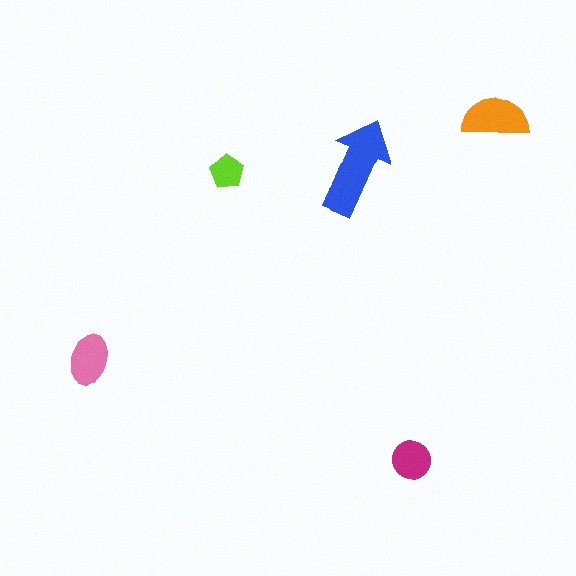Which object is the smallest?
The lime pentagon.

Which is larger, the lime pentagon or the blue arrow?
The blue arrow.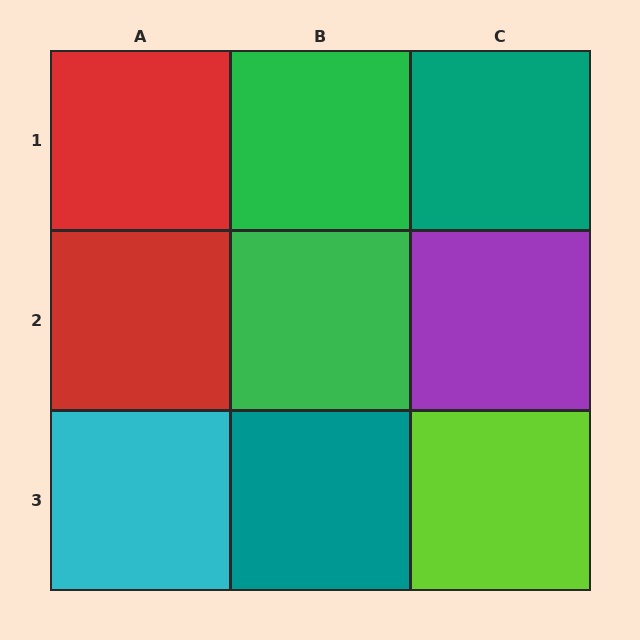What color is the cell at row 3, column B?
Teal.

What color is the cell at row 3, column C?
Lime.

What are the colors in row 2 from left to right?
Red, green, purple.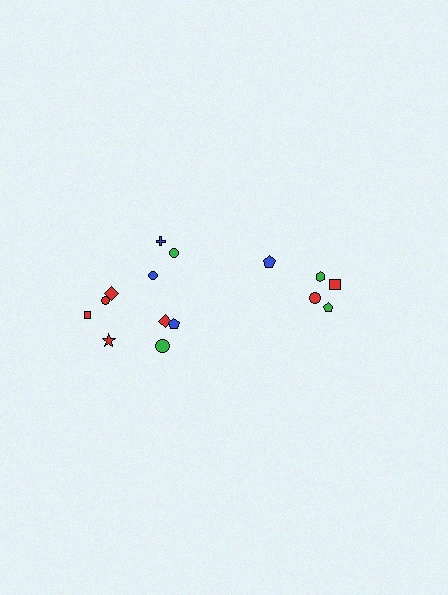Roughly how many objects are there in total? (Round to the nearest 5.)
Roughly 15 objects in total.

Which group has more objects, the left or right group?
The left group.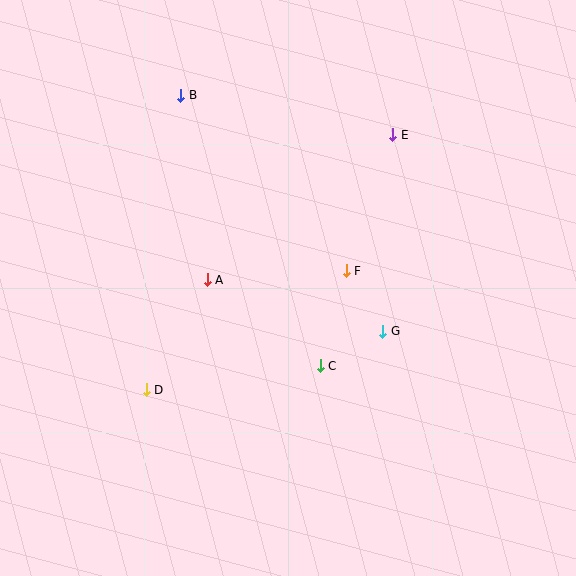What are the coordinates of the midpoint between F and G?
The midpoint between F and G is at (365, 301).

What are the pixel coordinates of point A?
Point A is at (207, 280).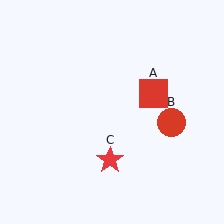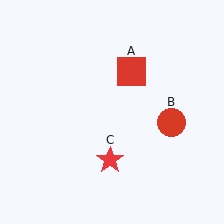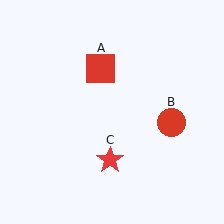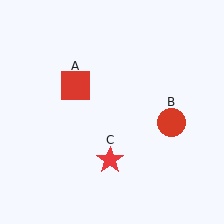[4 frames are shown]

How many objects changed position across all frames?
1 object changed position: red square (object A).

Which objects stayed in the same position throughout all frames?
Red circle (object B) and red star (object C) remained stationary.